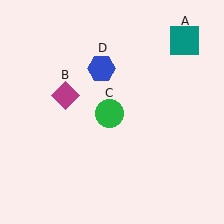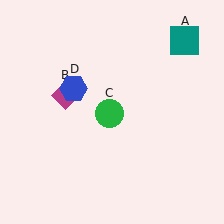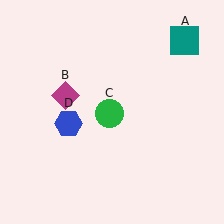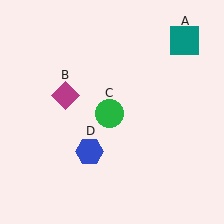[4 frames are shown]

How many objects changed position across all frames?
1 object changed position: blue hexagon (object D).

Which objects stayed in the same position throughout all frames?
Teal square (object A) and magenta diamond (object B) and green circle (object C) remained stationary.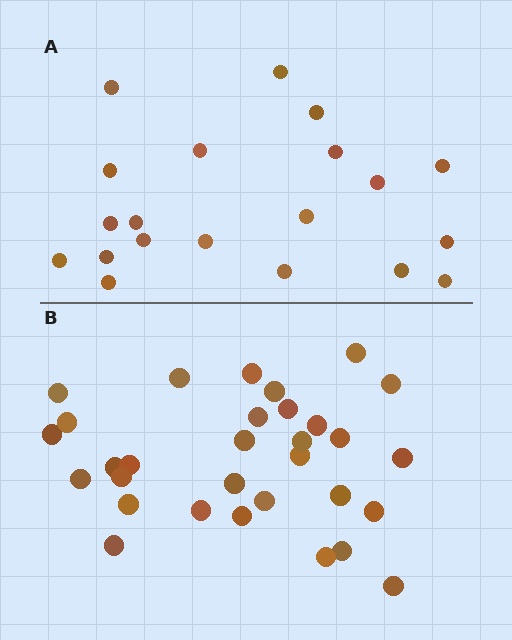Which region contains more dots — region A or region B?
Region B (the bottom region) has more dots.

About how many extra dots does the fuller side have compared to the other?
Region B has roughly 12 or so more dots than region A.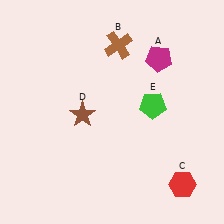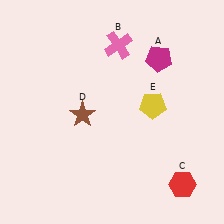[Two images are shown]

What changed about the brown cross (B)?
In Image 1, B is brown. In Image 2, it changed to pink.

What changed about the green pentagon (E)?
In Image 1, E is green. In Image 2, it changed to yellow.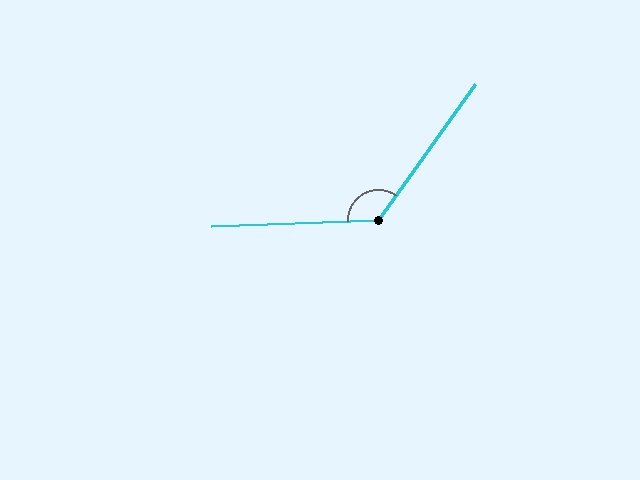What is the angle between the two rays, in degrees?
Approximately 127 degrees.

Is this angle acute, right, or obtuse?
It is obtuse.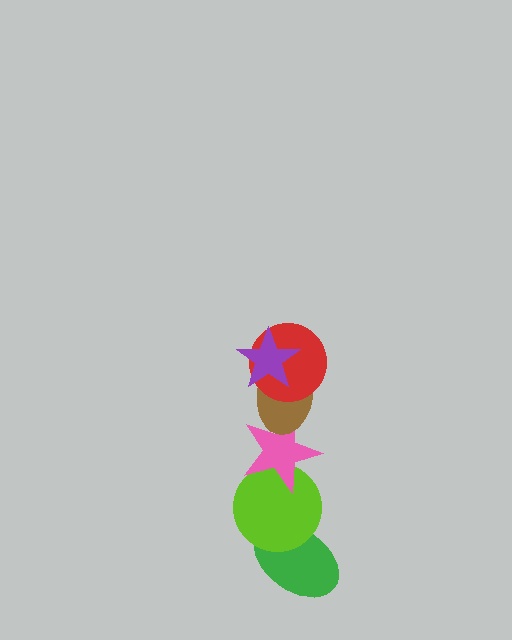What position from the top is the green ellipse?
The green ellipse is 6th from the top.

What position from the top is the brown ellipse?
The brown ellipse is 3rd from the top.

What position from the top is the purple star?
The purple star is 1st from the top.